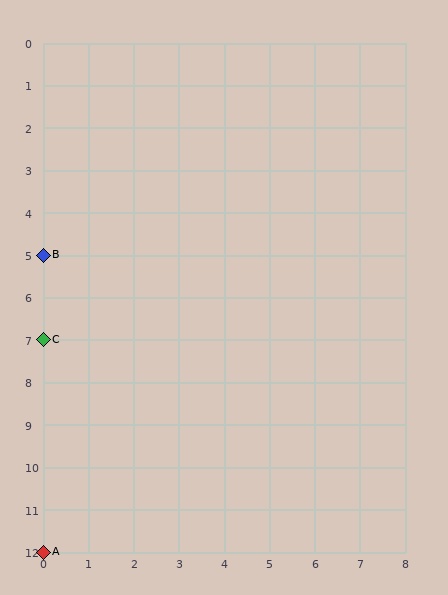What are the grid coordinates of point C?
Point C is at grid coordinates (0, 7).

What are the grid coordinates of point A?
Point A is at grid coordinates (0, 12).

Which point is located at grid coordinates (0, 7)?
Point C is at (0, 7).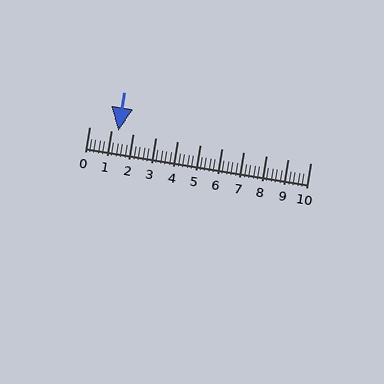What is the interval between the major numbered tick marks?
The major tick marks are spaced 1 units apart.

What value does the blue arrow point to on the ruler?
The blue arrow points to approximately 1.3.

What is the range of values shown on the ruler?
The ruler shows values from 0 to 10.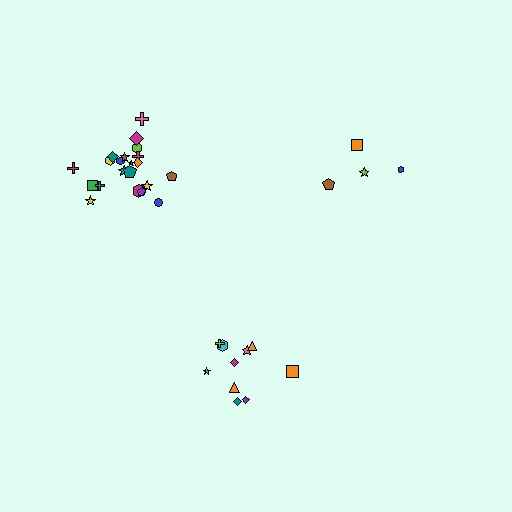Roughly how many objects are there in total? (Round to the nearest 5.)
Roughly 35 objects in total.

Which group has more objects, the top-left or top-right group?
The top-left group.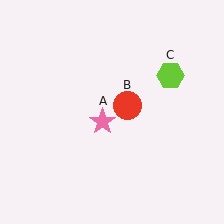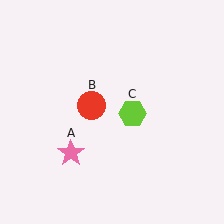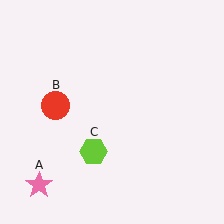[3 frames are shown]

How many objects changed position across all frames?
3 objects changed position: pink star (object A), red circle (object B), lime hexagon (object C).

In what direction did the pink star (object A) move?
The pink star (object A) moved down and to the left.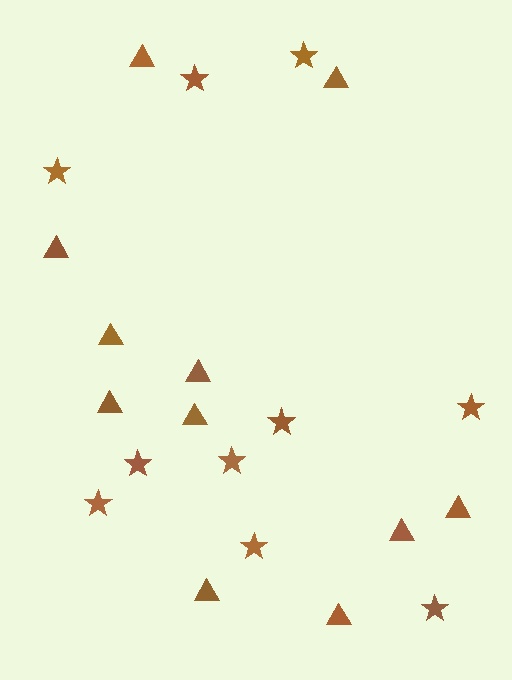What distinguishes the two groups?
There are 2 groups: one group of stars (10) and one group of triangles (11).